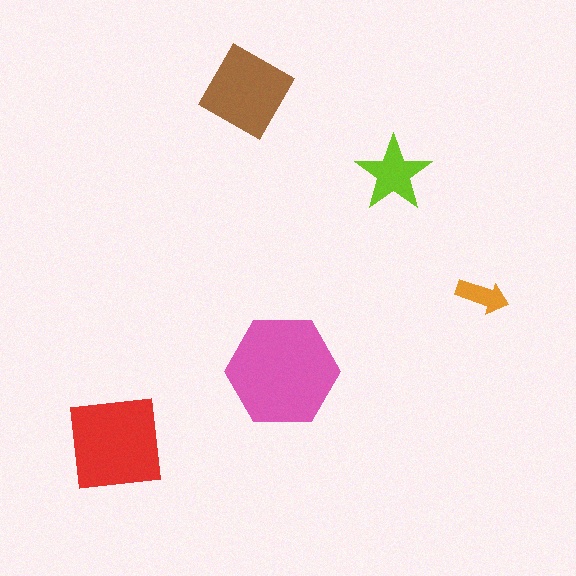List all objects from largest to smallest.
The pink hexagon, the red square, the brown diamond, the lime star, the orange arrow.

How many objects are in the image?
There are 5 objects in the image.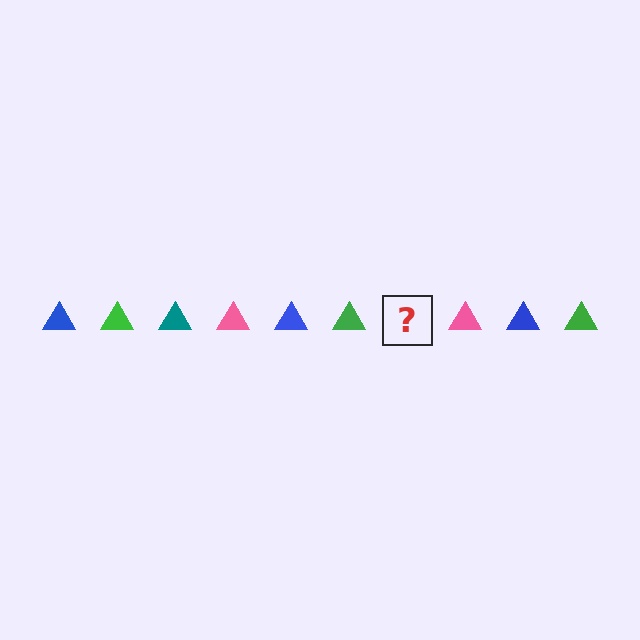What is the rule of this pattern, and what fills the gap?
The rule is that the pattern cycles through blue, green, teal, pink triangles. The gap should be filled with a teal triangle.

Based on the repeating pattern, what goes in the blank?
The blank should be a teal triangle.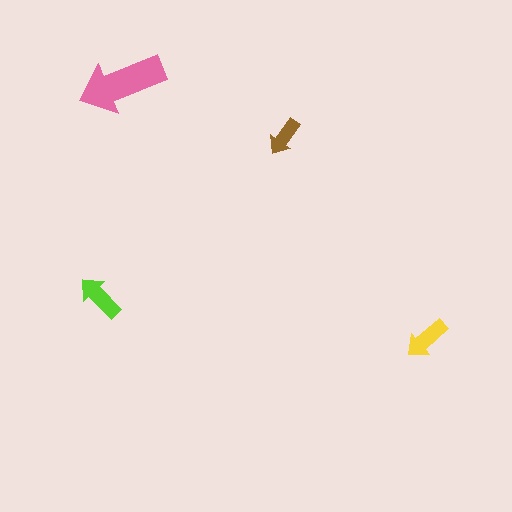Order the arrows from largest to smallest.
the pink one, the lime one, the yellow one, the brown one.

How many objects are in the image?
There are 4 objects in the image.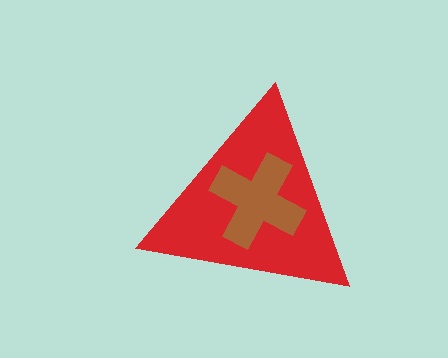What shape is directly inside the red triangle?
The brown cross.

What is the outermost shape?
The red triangle.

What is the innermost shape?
The brown cross.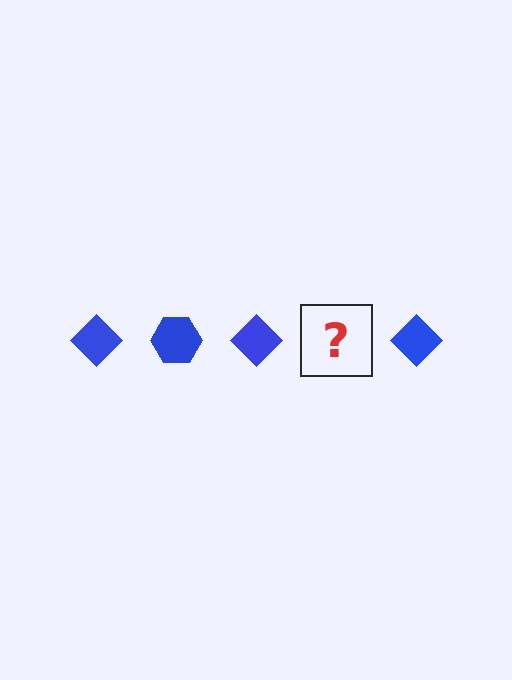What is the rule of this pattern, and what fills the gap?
The rule is that the pattern cycles through diamond, hexagon shapes in blue. The gap should be filled with a blue hexagon.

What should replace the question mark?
The question mark should be replaced with a blue hexagon.